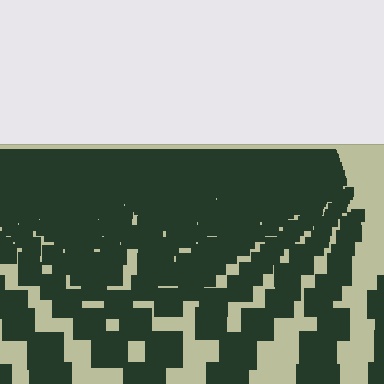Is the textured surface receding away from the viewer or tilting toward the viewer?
The surface is receding away from the viewer. Texture elements get smaller and denser toward the top.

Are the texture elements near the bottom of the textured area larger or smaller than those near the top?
Larger. Near the bottom, elements are closer to the viewer and appear at a bigger on-screen size.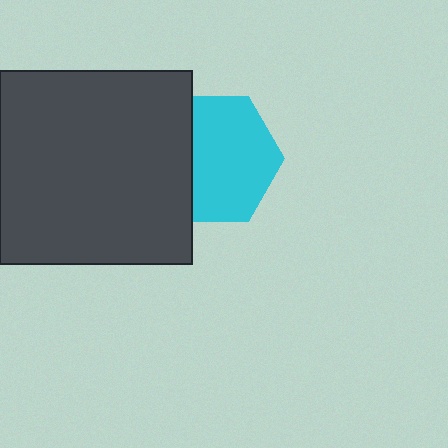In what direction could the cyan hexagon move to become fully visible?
The cyan hexagon could move right. That would shift it out from behind the dark gray square entirely.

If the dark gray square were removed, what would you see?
You would see the complete cyan hexagon.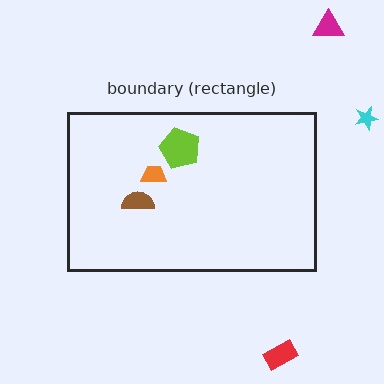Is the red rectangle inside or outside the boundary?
Outside.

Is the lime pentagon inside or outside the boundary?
Inside.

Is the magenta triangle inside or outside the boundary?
Outside.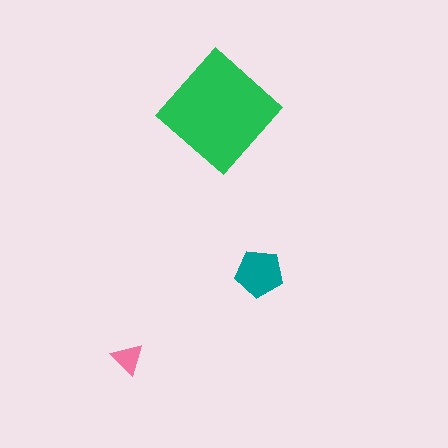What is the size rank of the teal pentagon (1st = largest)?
2nd.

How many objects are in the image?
There are 3 objects in the image.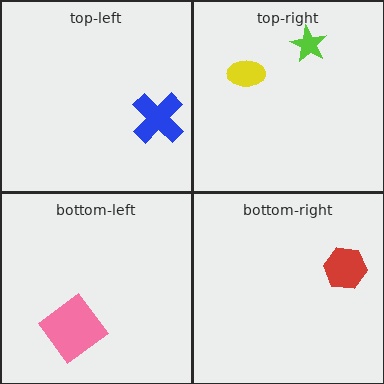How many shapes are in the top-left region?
1.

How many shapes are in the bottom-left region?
1.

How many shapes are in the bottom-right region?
1.